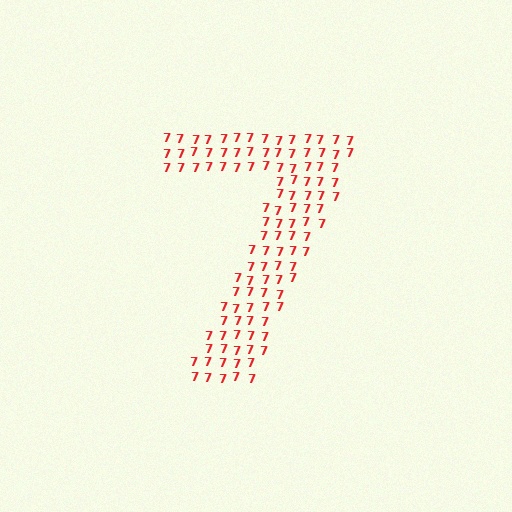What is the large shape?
The large shape is the digit 7.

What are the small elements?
The small elements are digit 7's.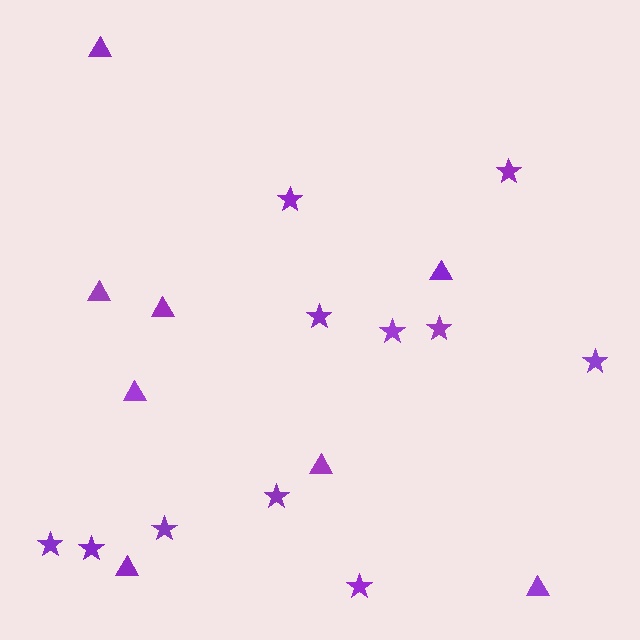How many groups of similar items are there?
There are 2 groups: one group of stars (11) and one group of triangles (8).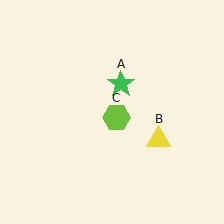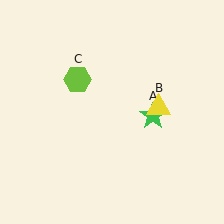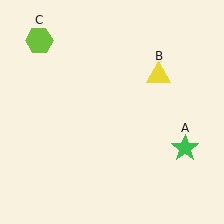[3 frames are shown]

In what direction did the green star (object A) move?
The green star (object A) moved down and to the right.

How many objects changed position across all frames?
3 objects changed position: green star (object A), yellow triangle (object B), lime hexagon (object C).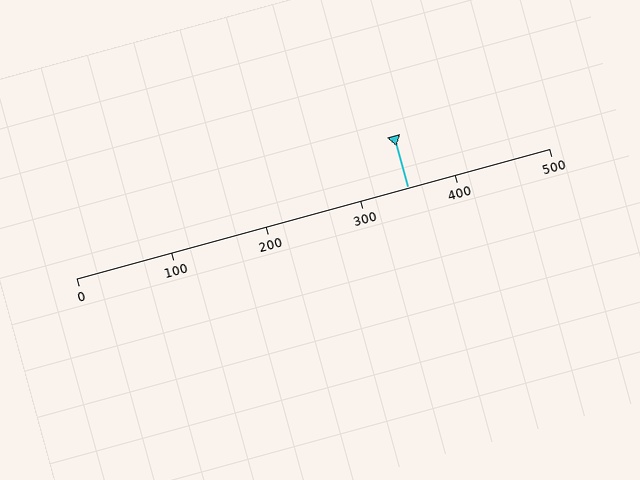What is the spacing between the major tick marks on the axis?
The major ticks are spaced 100 apart.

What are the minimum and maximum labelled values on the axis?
The axis runs from 0 to 500.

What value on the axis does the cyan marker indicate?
The marker indicates approximately 350.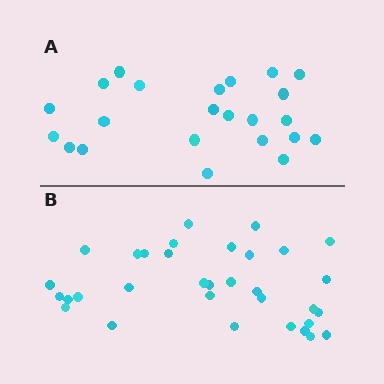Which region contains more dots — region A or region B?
Region B (the bottom region) has more dots.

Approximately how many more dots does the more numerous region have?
Region B has roughly 10 or so more dots than region A.